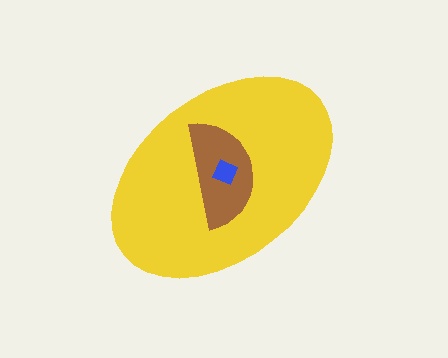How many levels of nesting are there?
3.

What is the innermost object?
The blue diamond.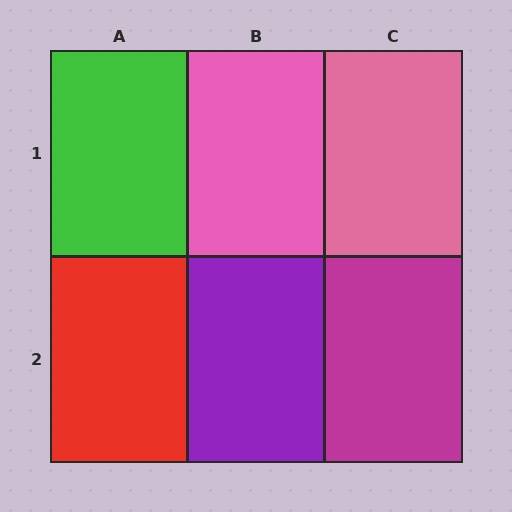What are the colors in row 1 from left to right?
Green, pink, pink.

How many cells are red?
1 cell is red.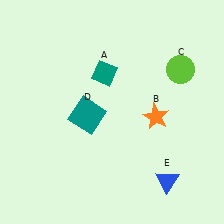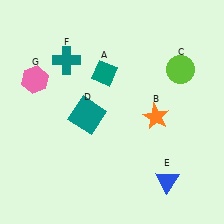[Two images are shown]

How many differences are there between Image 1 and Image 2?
There are 2 differences between the two images.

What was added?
A teal cross (F), a pink hexagon (G) were added in Image 2.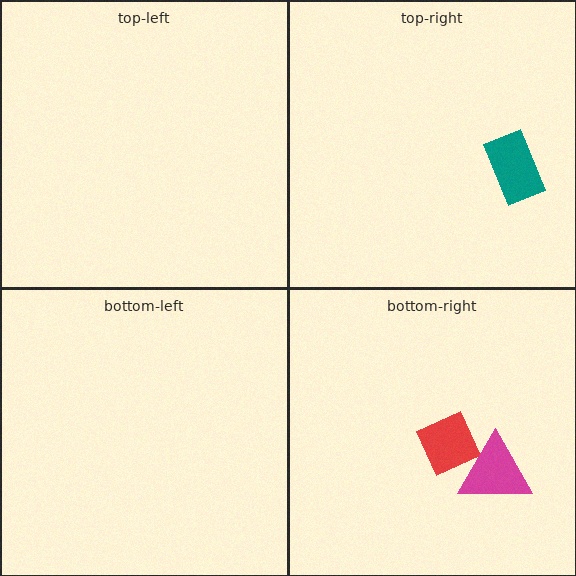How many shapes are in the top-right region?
1.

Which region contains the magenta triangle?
The bottom-right region.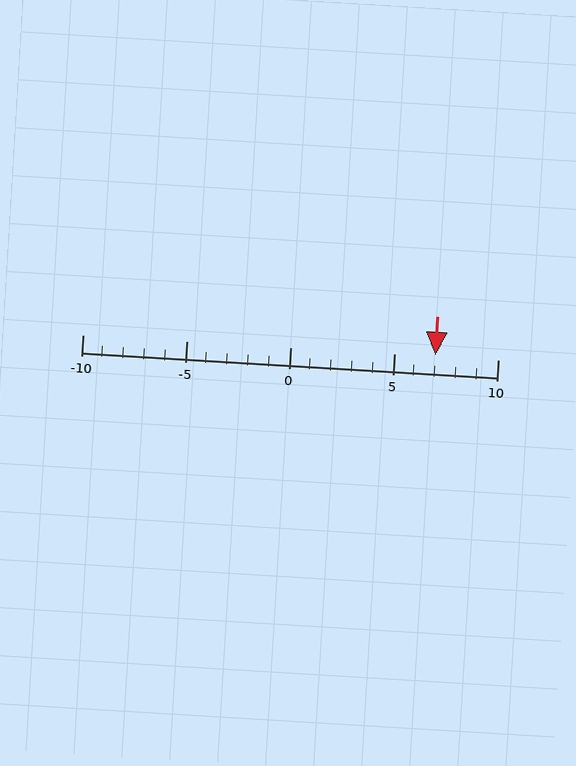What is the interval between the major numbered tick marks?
The major tick marks are spaced 5 units apart.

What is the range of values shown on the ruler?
The ruler shows values from -10 to 10.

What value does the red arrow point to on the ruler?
The red arrow points to approximately 7.